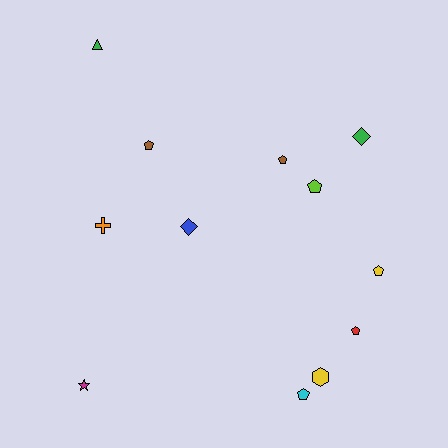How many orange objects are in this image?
There is 1 orange object.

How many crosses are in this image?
There is 1 cross.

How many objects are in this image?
There are 12 objects.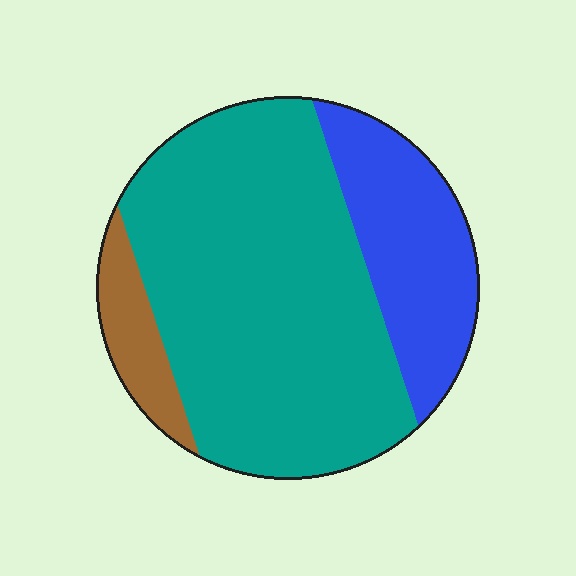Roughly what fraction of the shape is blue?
Blue covers about 25% of the shape.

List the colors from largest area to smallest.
From largest to smallest: teal, blue, brown.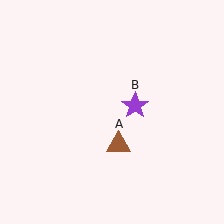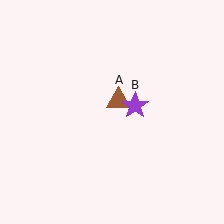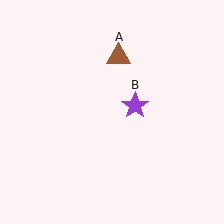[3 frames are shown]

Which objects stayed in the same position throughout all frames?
Purple star (object B) remained stationary.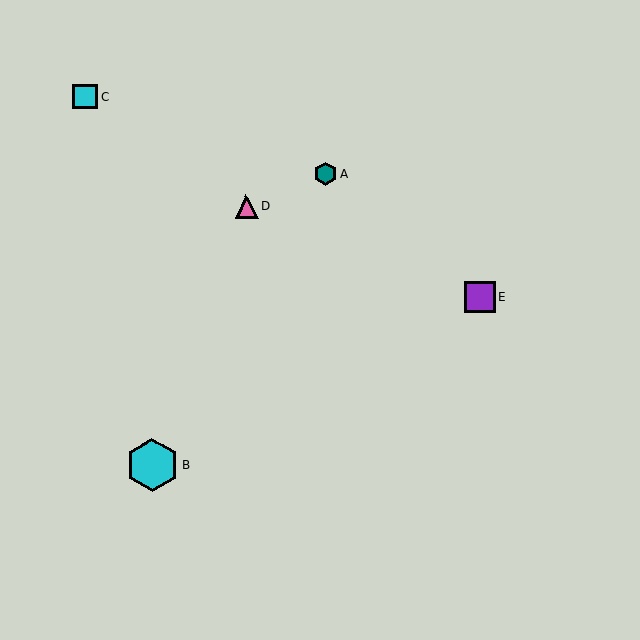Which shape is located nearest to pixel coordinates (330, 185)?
The teal hexagon (labeled A) at (325, 174) is nearest to that location.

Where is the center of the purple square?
The center of the purple square is at (479, 297).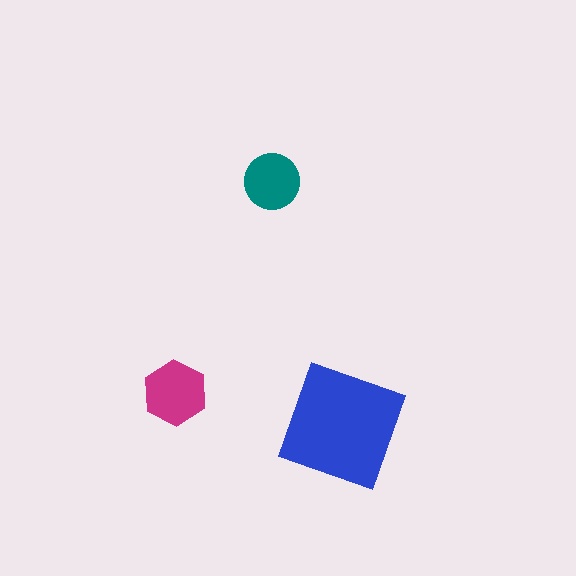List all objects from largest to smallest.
The blue square, the magenta hexagon, the teal circle.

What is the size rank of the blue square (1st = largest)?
1st.